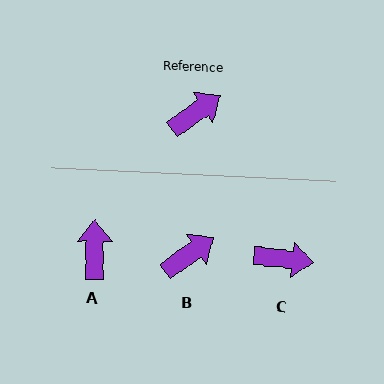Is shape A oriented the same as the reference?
No, it is off by about 54 degrees.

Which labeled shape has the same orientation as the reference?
B.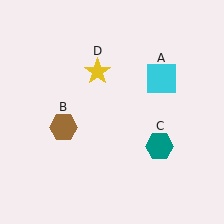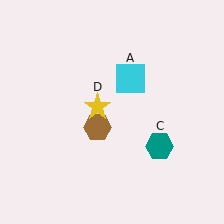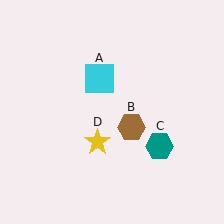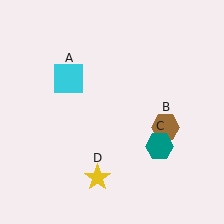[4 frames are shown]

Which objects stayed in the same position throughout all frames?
Teal hexagon (object C) remained stationary.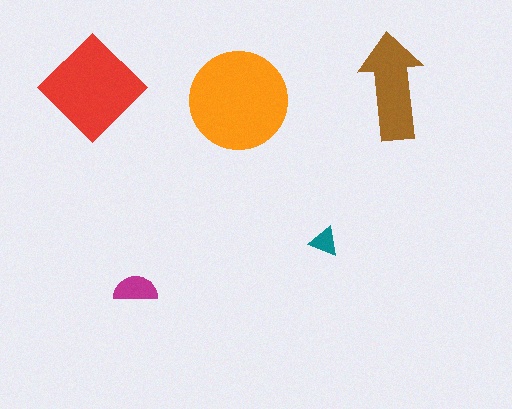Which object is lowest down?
The magenta semicircle is bottommost.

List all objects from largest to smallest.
The orange circle, the red diamond, the brown arrow, the magenta semicircle, the teal triangle.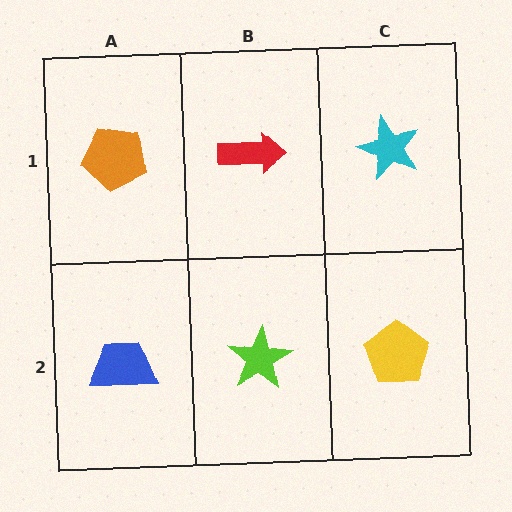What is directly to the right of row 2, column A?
A lime star.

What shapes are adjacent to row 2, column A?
An orange pentagon (row 1, column A), a lime star (row 2, column B).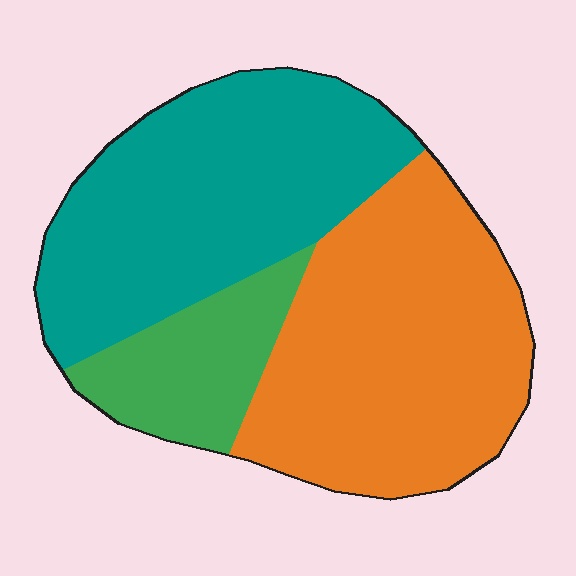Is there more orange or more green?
Orange.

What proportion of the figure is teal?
Teal covers around 40% of the figure.